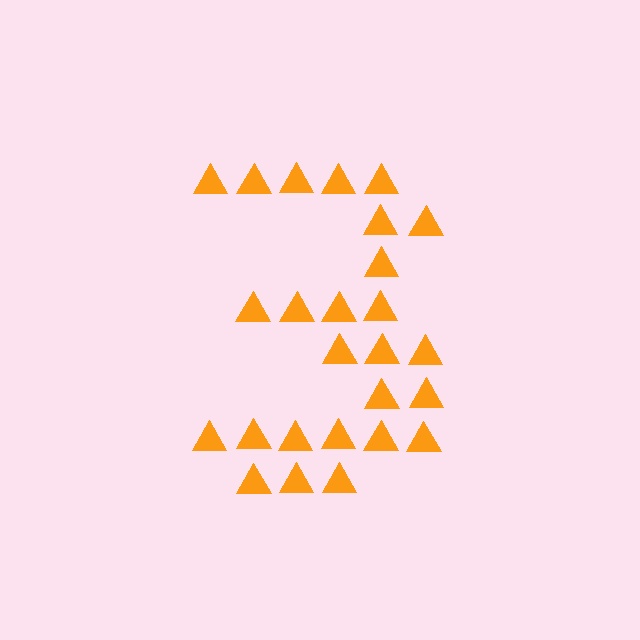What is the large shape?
The large shape is the digit 3.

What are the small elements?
The small elements are triangles.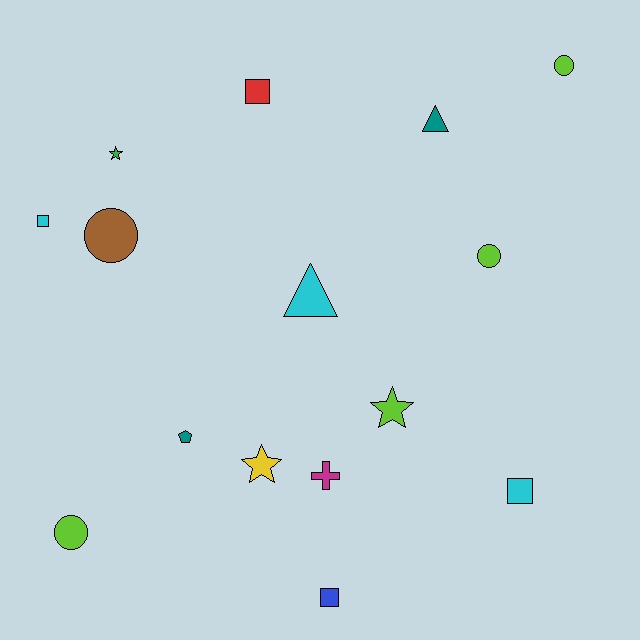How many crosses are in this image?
There is 1 cross.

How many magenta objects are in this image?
There is 1 magenta object.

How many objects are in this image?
There are 15 objects.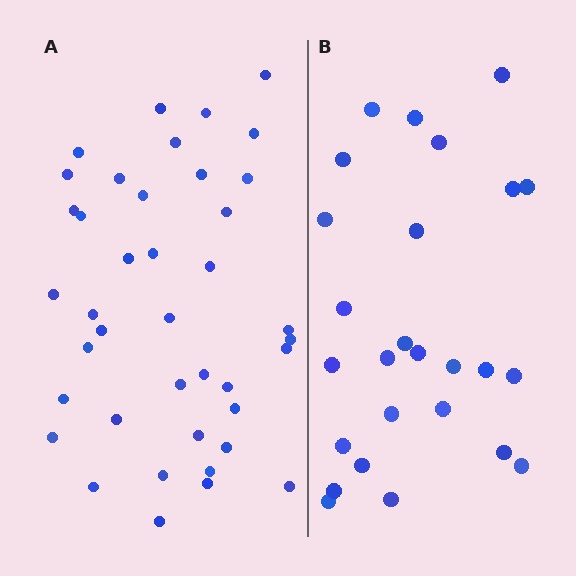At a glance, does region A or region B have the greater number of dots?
Region A (the left region) has more dots.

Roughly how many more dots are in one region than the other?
Region A has approximately 15 more dots than region B.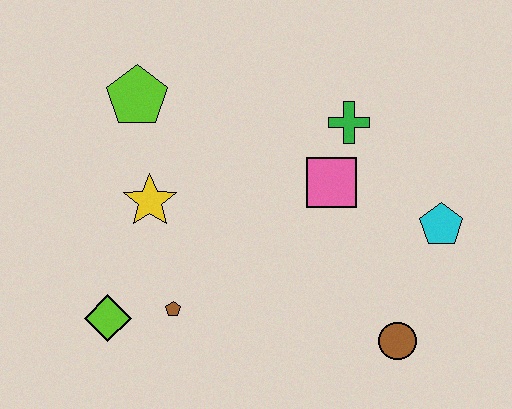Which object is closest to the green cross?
The pink square is closest to the green cross.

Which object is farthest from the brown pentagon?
The cyan pentagon is farthest from the brown pentagon.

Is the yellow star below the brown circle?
No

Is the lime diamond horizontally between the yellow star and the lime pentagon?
No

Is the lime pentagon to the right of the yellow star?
No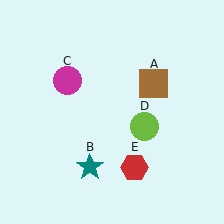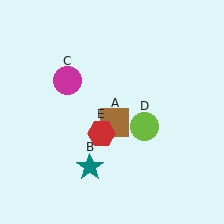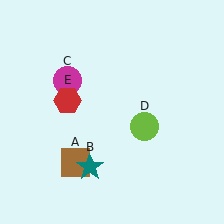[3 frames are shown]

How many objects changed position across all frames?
2 objects changed position: brown square (object A), red hexagon (object E).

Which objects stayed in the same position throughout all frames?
Teal star (object B) and magenta circle (object C) and lime circle (object D) remained stationary.